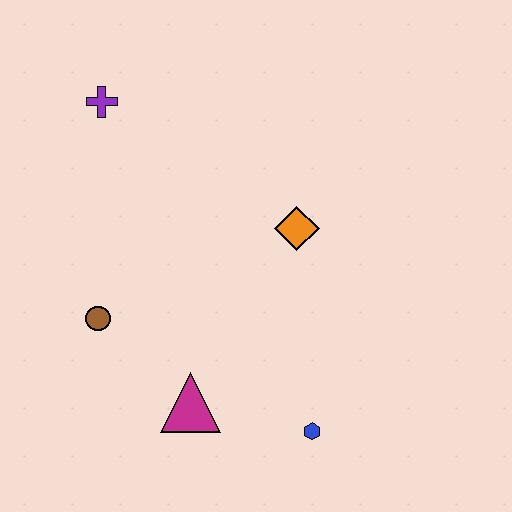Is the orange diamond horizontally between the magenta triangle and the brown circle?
No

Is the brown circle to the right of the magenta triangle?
No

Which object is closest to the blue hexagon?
The magenta triangle is closest to the blue hexagon.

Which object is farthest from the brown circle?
The blue hexagon is farthest from the brown circle.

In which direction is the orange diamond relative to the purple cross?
The orange diamond is to the right of the purple cross.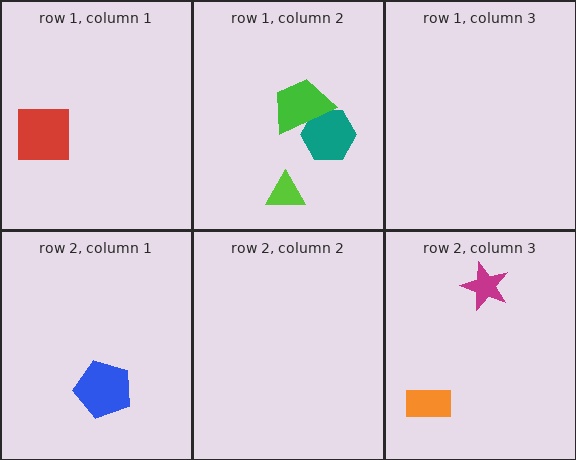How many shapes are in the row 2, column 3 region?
2.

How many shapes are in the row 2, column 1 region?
1.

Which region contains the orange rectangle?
The row 2, column 3 region.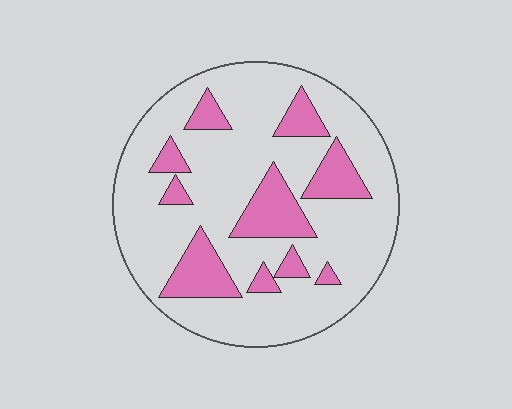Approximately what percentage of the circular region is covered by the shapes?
Approximately 25%.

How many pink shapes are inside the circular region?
10.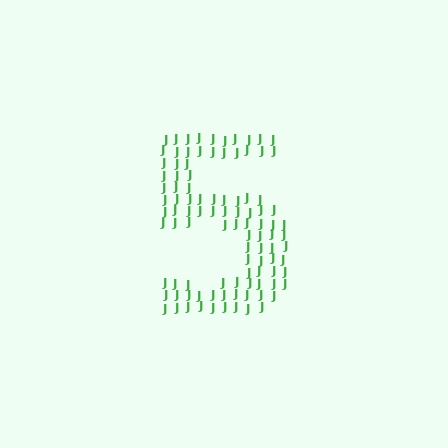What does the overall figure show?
The overall figure shows the digit 5.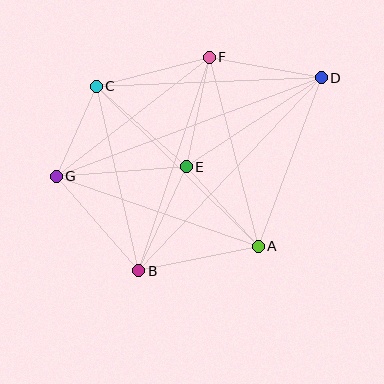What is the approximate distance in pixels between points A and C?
The distance between A and C is approximately 228 pixels.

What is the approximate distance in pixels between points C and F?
The distance between C and F is approximately 117 pixels.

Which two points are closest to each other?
Points C and G are closest to each other.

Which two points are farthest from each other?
Points D and G are farthest from each other.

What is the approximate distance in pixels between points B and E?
The distance between B and E is approximately 114 pixels.